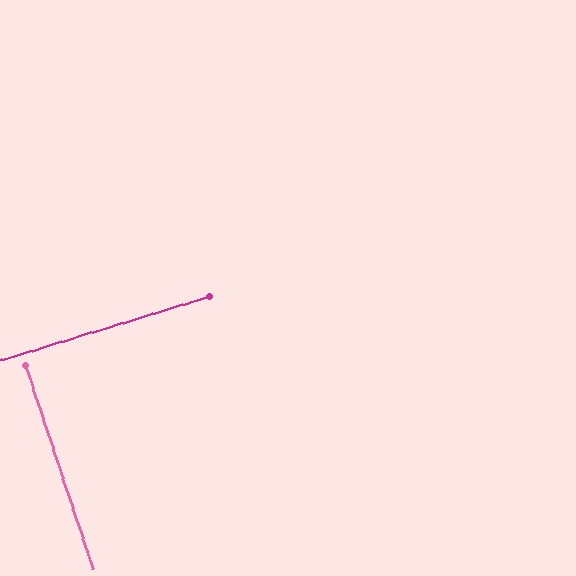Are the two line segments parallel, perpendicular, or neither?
Perpendicular — they meet at approximately 88°.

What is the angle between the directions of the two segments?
Approximately 88 degrees.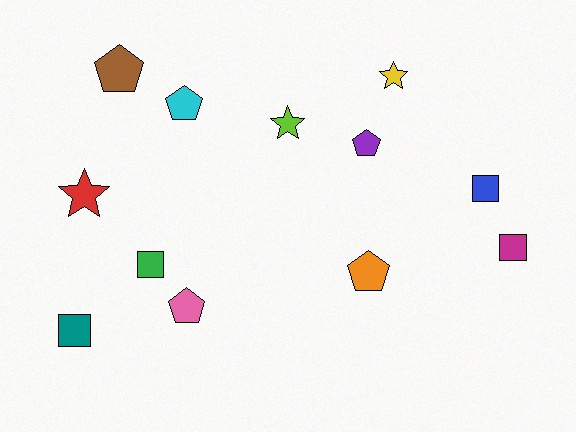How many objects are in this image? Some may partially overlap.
There are 12 objects.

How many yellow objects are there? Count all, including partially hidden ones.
There is 1 yellow object.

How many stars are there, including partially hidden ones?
There are 3 stars.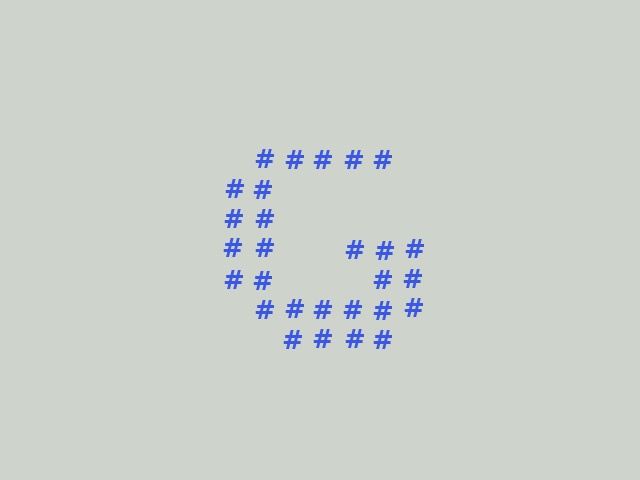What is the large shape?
The large shape is the letter G.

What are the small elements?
The small elements are hash symbols.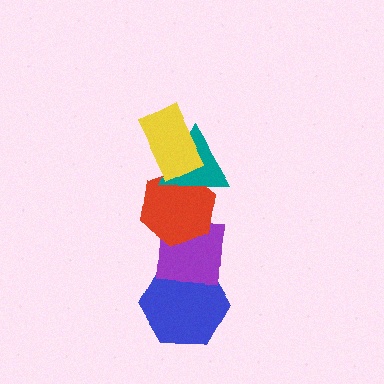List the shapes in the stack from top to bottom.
From top to bottom: the yellow rectangle, the teal triangle, the red hexagon, the purple square, the blue hexagon.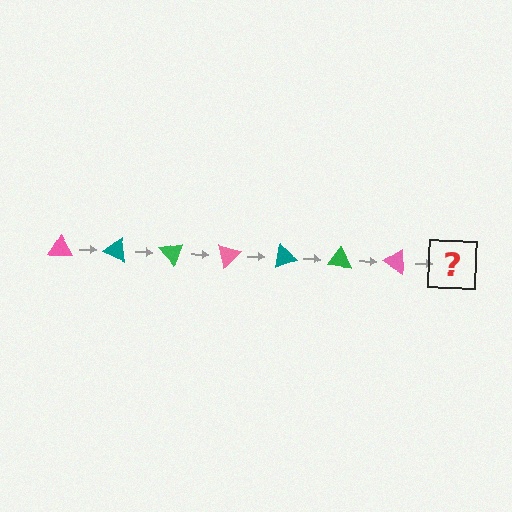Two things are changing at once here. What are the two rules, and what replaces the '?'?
The two rules are that it rotates 25 degrees each step and the color cycles through pink, teal, and green. The '?' should be a teal triangle, rotated 175 degrees from the start.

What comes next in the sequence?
The next element should be a teal triangle, rotated 175 degrees from the start.